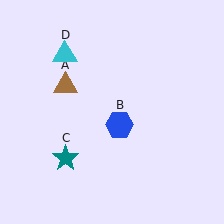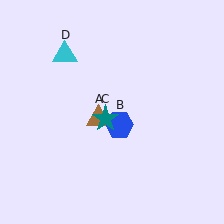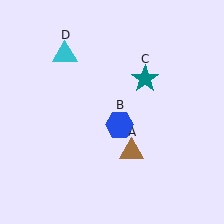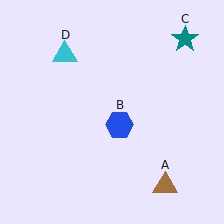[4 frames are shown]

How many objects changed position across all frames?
2 objects changed position: brown triangle (object A), teal star (object C).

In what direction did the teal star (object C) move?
The teal star (object C) moved up and to the right.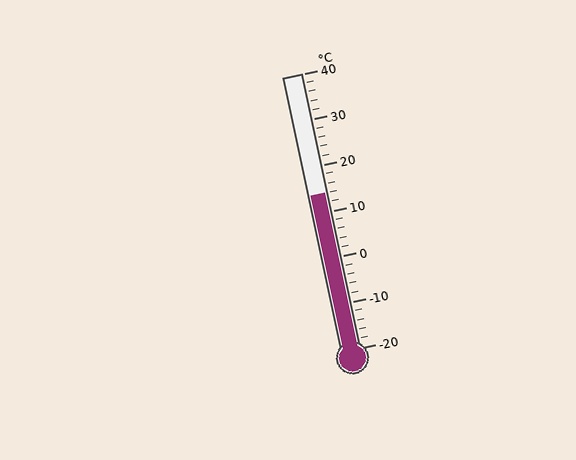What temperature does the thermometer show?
The thermometer shows approximately 14°C.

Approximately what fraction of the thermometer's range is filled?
The thermometer is filled to approximately 55% of its range.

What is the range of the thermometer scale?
The thermometer scale ranges from -20°C to 40°C.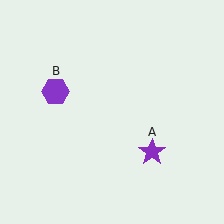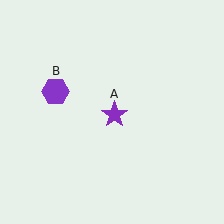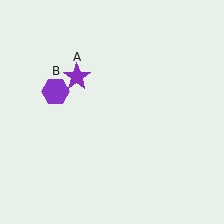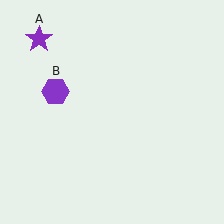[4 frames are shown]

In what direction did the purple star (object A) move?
The purple star (object A) moved up and to the left.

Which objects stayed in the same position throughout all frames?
Purple hexagon (object B) remained stationary.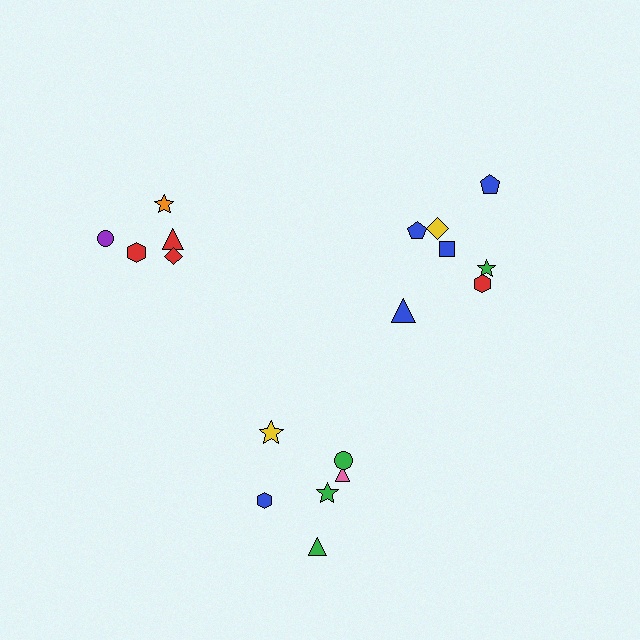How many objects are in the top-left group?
There are 5 objects.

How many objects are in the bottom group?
There are 6 objects.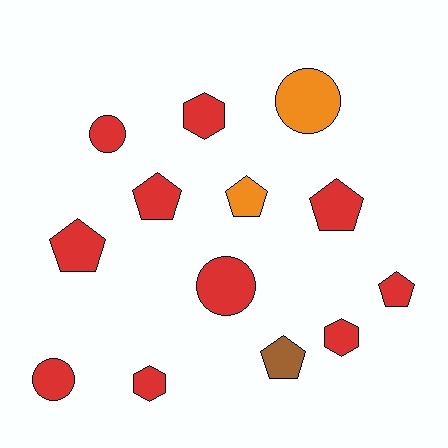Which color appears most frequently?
Red, with 10 objects.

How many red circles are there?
There are 3 red circles.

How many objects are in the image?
There are 13 objects.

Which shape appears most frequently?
Pentagon, with 6 objects.